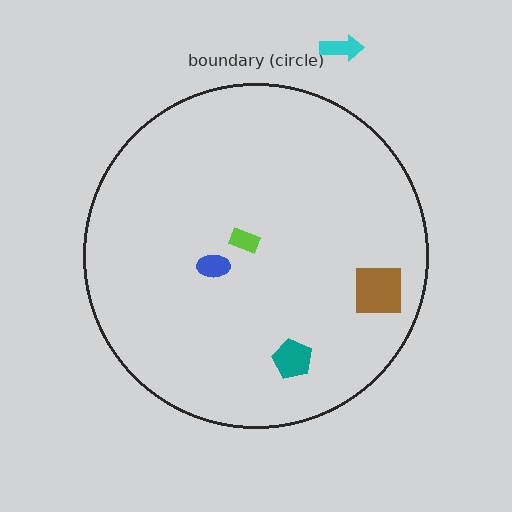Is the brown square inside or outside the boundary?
Inside.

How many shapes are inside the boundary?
4 inside, 1 outside.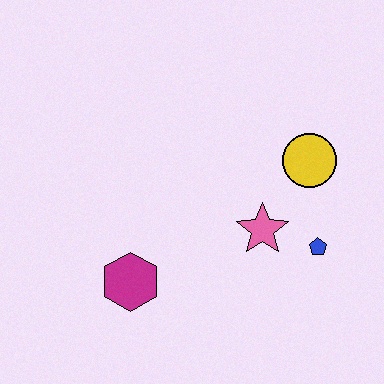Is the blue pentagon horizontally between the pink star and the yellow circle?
No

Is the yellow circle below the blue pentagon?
No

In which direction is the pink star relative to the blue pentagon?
The pink star is to the left of the blue pentagon.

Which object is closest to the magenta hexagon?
The pink star is closest to the magenta hexagon.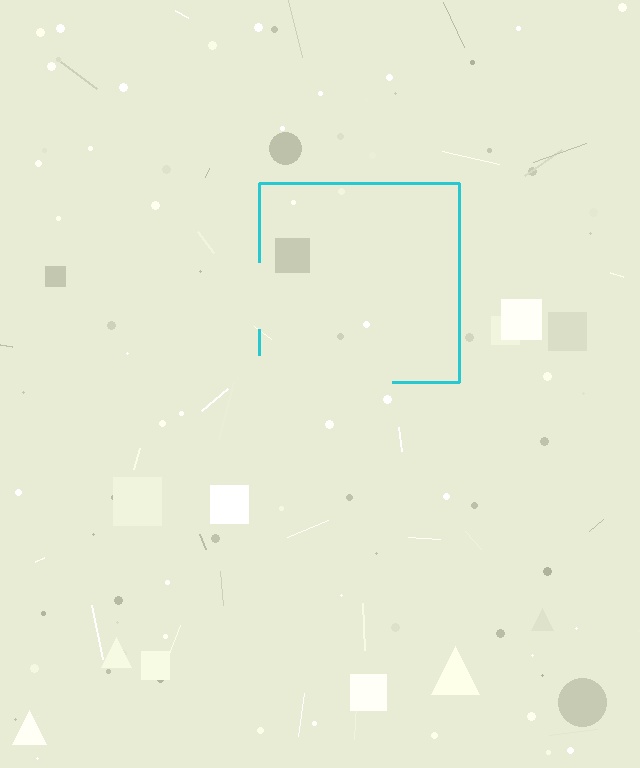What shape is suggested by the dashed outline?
The dashed outline suggests a square.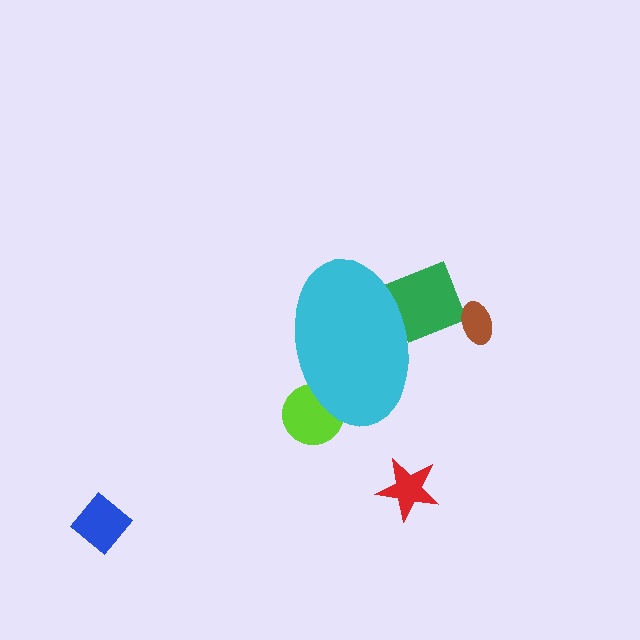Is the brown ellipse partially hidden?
No, the brown ellipse is fully visible.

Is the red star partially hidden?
No, the red star is fully visible.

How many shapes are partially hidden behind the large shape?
2 shapes are partially hidden.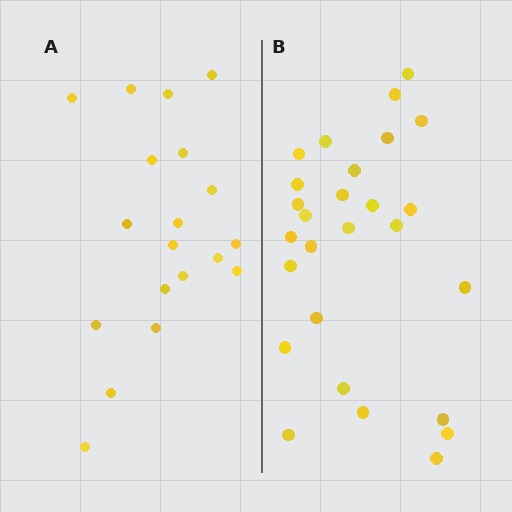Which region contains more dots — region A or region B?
Region B (the right region) has more dots.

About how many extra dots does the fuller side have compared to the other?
Region B has roughly 8 or so more dots than region A.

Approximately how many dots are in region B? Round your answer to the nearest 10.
About 30 dots. (The exact count is 27, which rounds to 30.)